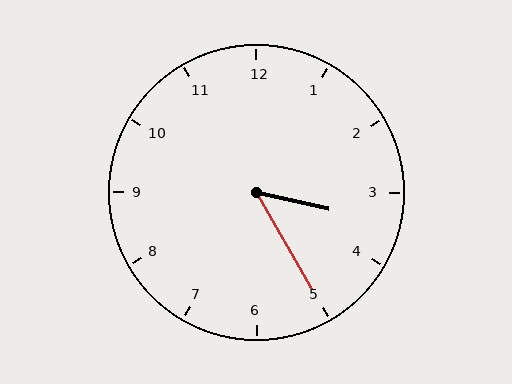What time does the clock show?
3:25.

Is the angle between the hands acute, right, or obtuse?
It is acute.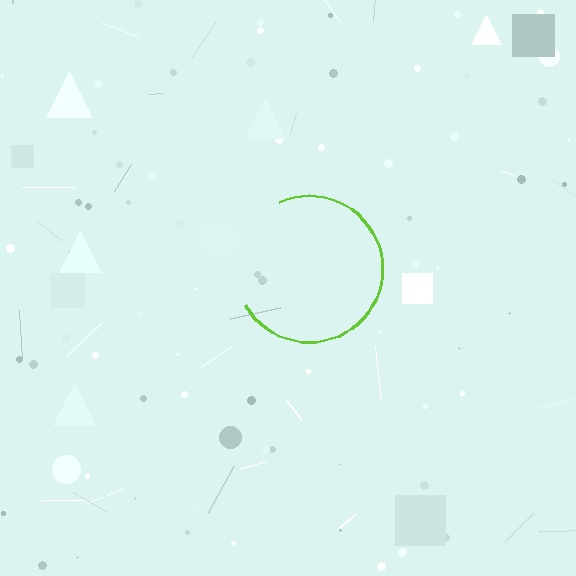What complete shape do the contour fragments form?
The contour fragments form a circle.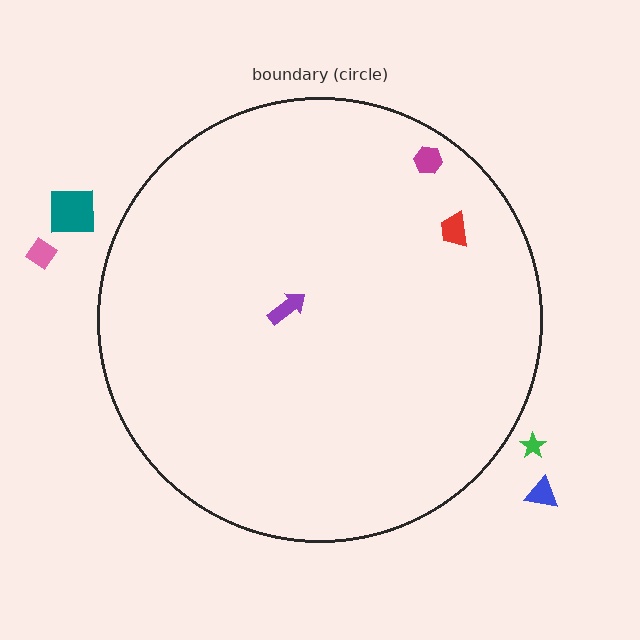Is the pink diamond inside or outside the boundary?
Outside.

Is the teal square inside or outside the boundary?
Outside.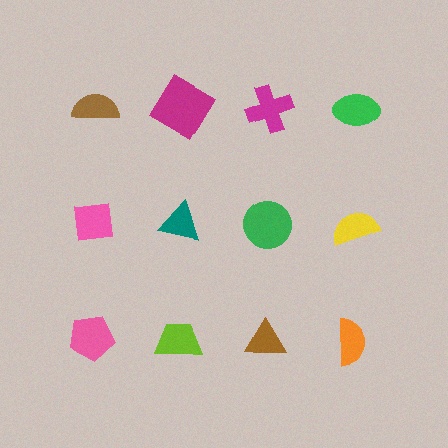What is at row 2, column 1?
A pink square.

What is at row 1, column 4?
A green ellipse.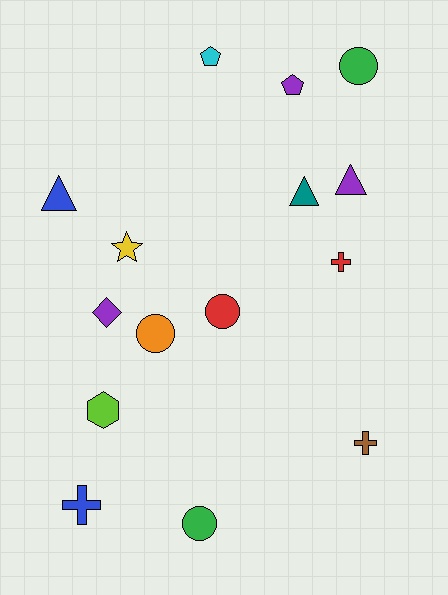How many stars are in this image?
There is 1 star.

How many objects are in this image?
There are 15 objects.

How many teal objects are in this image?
There is 1 teal object.